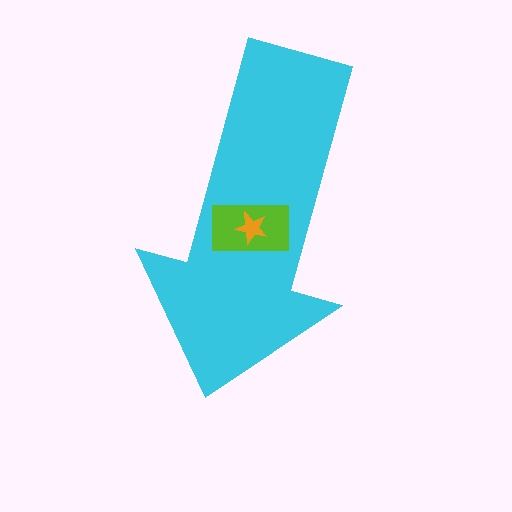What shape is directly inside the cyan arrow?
The lime rectangle.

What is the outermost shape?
The cyan arrow.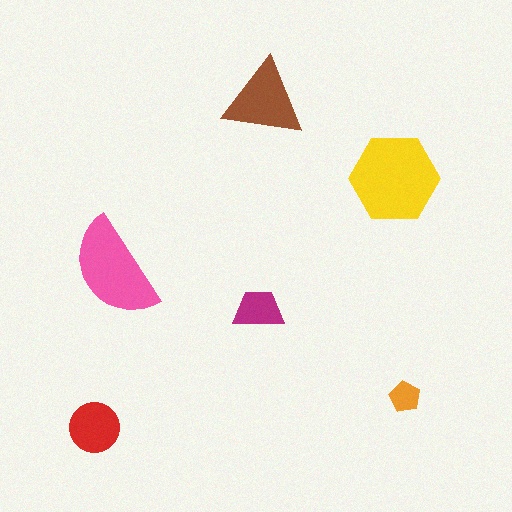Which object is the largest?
The yellow hexagon.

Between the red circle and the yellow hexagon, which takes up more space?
The yellow hexagon.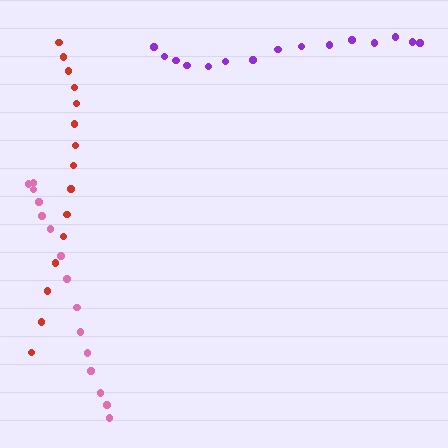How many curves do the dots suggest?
There are 3 distinct paths.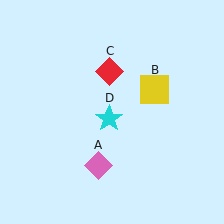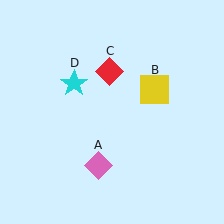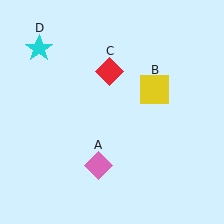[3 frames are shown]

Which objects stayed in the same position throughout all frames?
Pink diamond (object A) and yellow square (object B) and red diamond (object C) remained stationary.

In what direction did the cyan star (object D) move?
The cyan star (object D) moved up and to the left.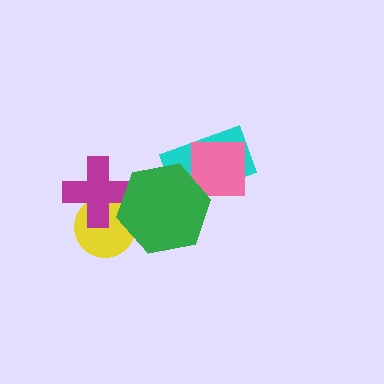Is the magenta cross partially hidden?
Yes, it is partially covered by another shape.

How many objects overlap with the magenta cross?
2 objects overlap with the magenta cross.